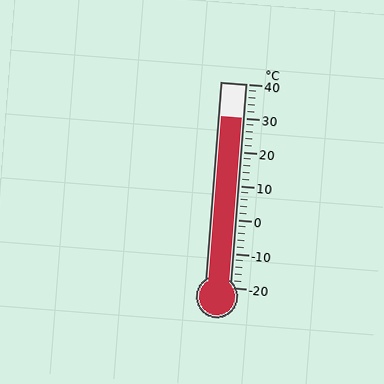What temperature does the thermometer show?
The thermometer shows approximately 30°C.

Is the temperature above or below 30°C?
The temperature is at 30°C.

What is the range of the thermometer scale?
The thermometer scale ranges from -20°C to 40°C.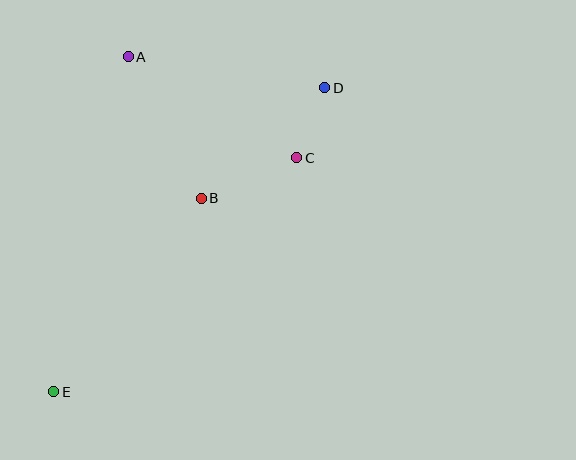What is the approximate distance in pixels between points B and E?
The distance between B and E is approximately 243 pixels.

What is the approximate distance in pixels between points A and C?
The distance between A and C is approximately 197 pixels.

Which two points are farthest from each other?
Points D and E are farthest from each other.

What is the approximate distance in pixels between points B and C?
The distance between B and C is approximately 104 pixels.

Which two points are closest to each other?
Points C and D are closest to each other.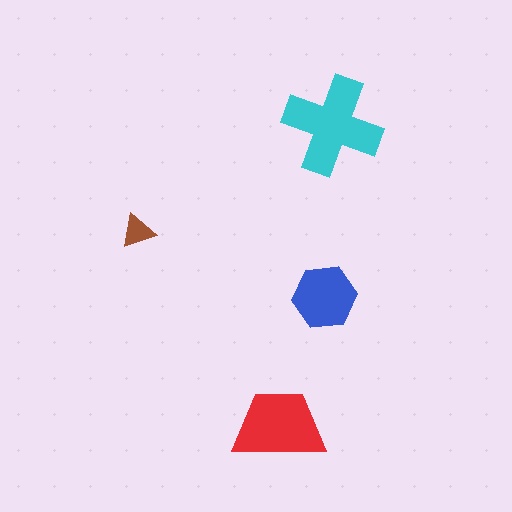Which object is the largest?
The cyan cross.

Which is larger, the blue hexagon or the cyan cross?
The cyan cross.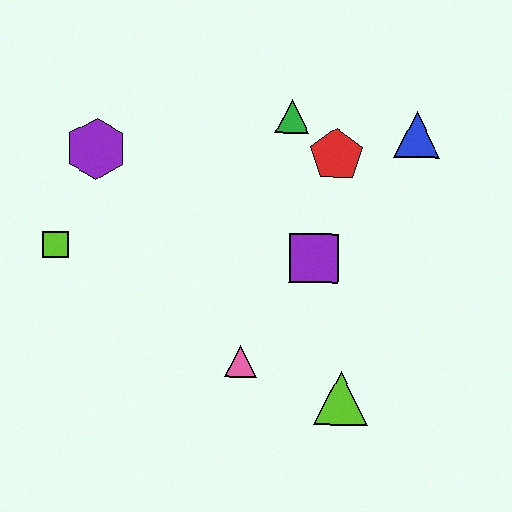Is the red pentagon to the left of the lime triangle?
Yes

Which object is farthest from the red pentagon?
The lime square is farthest from the red pentagon.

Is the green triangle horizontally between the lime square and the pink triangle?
No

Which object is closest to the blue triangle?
The red pentagon is closest to the blue triangle.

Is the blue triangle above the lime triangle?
Yes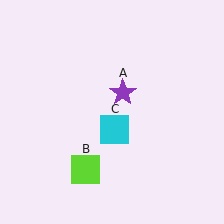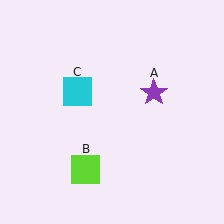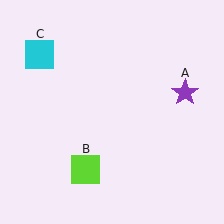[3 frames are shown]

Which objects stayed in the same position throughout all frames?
Lime square (object B) remained stationary.